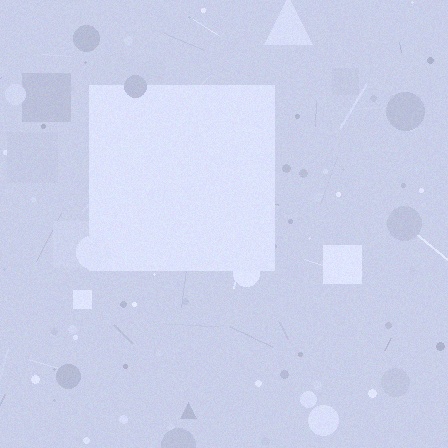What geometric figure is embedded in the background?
A square is embedded in the background.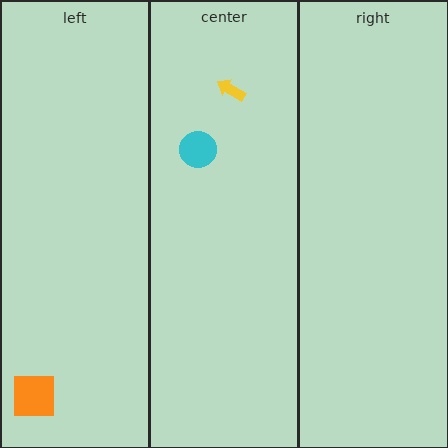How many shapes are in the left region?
1.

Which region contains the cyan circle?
The center region.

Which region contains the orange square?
The left region.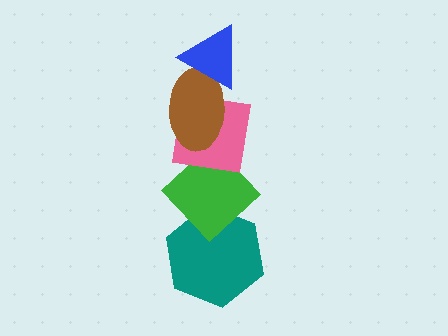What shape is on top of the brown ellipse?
The blue triangle is on top of the brown ellipse.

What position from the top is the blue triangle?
The blue triangle is 1st from the top.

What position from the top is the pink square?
The pink square is 3rd from the top.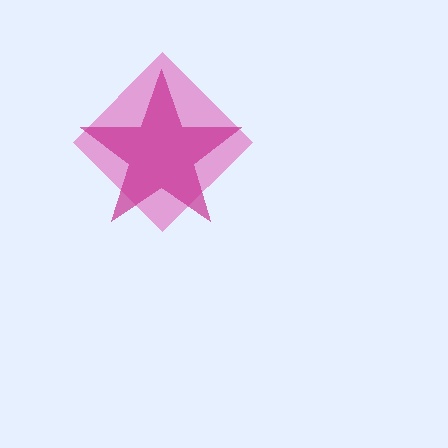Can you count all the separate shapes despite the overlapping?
Yes, there are 2 separate shapes.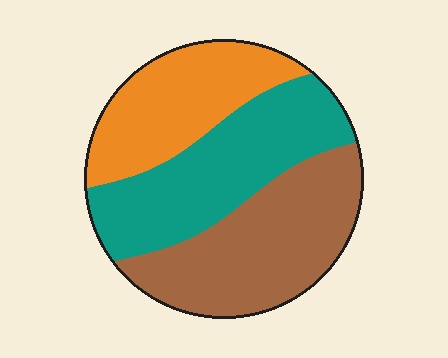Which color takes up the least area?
Orange, at roughly 25%.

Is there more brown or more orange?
Brown.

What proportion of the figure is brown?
Brown takes up between a quarter and a half of the figure.